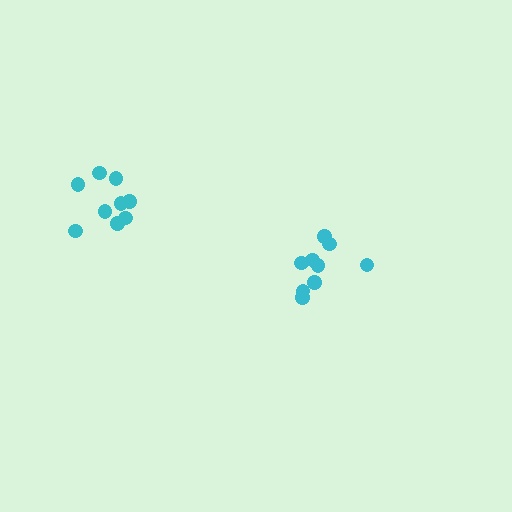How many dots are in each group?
Group 1: 9 dots, Group 2: 9 dots (18 total).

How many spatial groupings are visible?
There are 2 spatial groupings.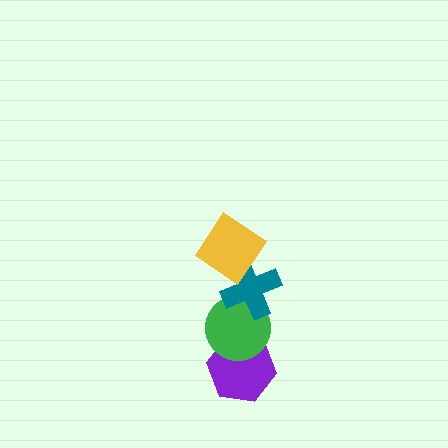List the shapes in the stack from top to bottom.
From top to bottom: the yellow diamond, the teal cross, the green circle, the purple hexagon.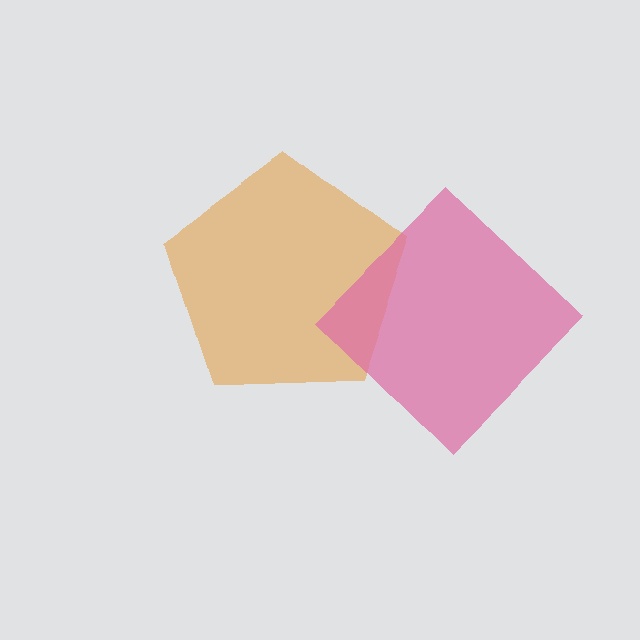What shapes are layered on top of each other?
The layered shapes are: an orange pentagon, a pink diamond.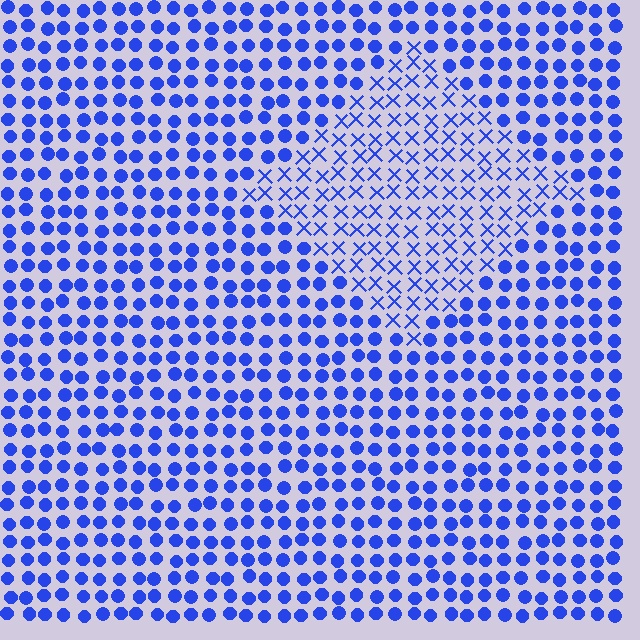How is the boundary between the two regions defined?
The boundary is defined by a change in element shape: X marks inside vs. circles outside. All elements share the same color and spacing.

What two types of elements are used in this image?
The image uses X marks inside the diamond region and circles outside it.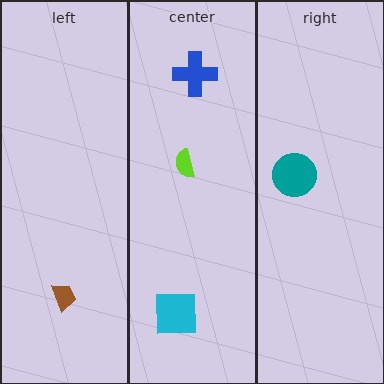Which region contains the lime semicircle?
The center region.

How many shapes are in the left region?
1.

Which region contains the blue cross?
The center region.